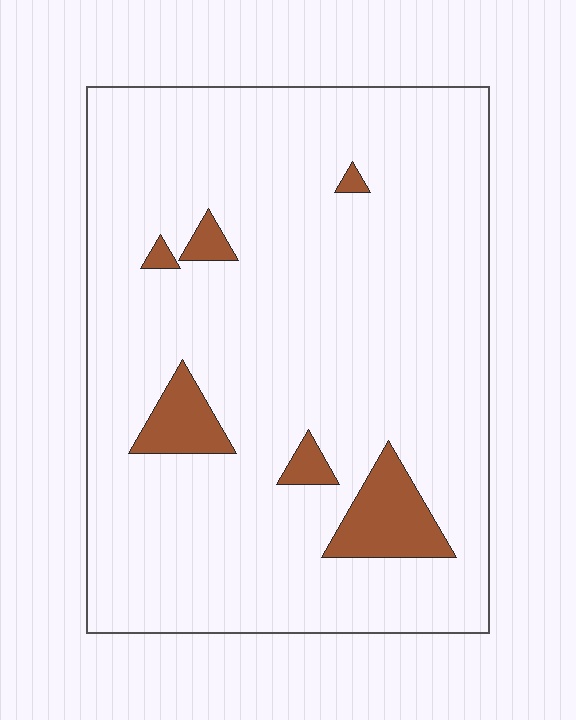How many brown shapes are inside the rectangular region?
6.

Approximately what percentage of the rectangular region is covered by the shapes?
Approximately 10%.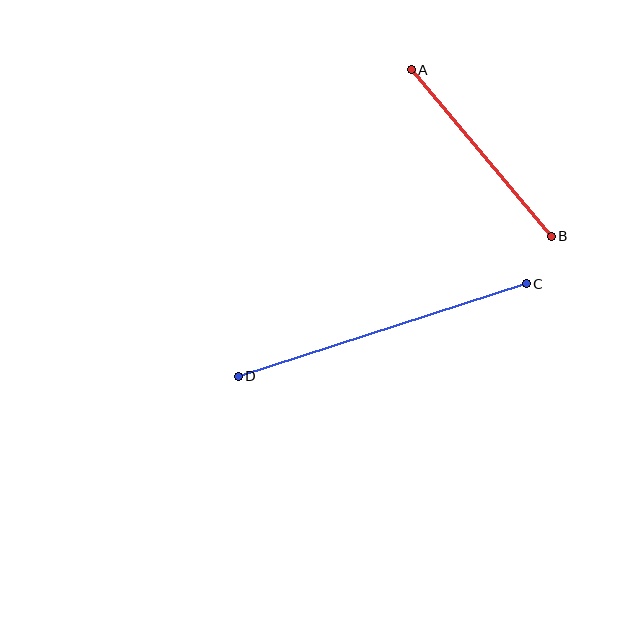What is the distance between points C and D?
The distance is approximately 303 pixels.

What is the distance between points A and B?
The distance is approximately 217 pixels.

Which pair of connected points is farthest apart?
Points C and D are farthest apart.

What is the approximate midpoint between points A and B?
The midpoint is at approximately (481, 153) pixels.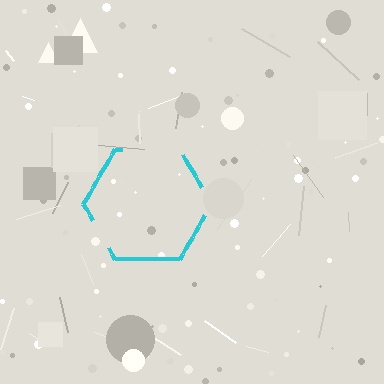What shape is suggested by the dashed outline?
The dashed outline suggests a hexagon.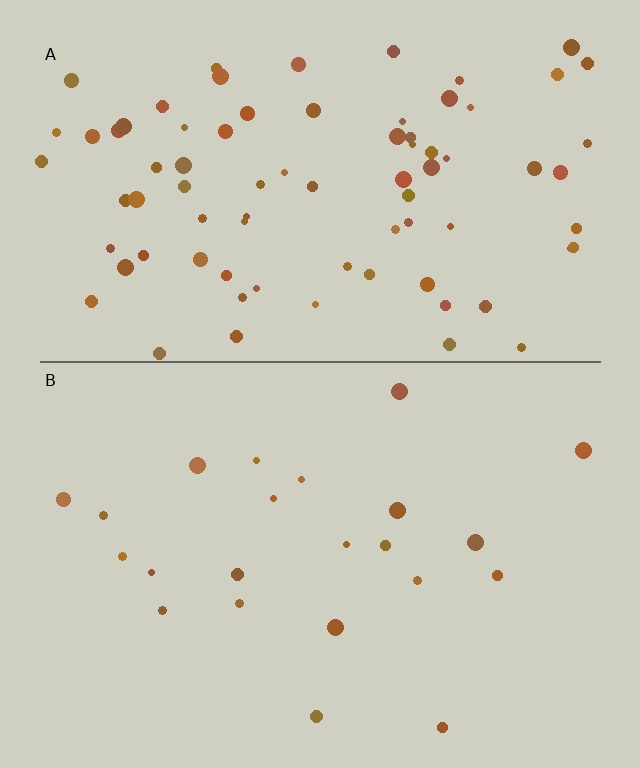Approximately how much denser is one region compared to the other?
Approximately 3.5× — region A over region B.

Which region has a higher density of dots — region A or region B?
A (the top).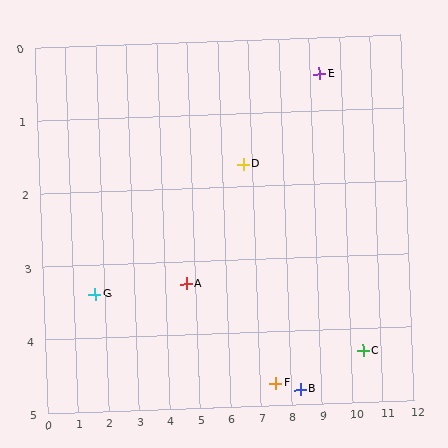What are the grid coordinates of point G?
Point G is at approximately (1.7, 3.4).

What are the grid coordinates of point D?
Point D is at approximately (6.7, 1.7).